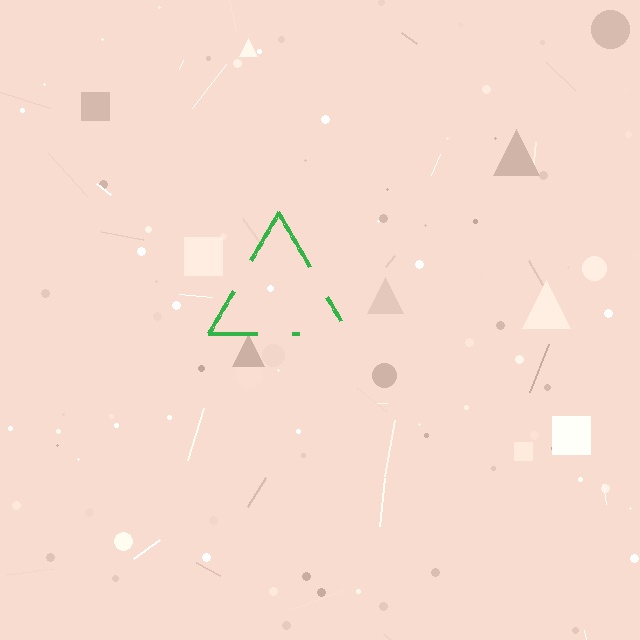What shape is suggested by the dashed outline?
The dashed outline suggests a triangle.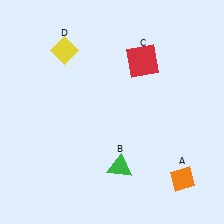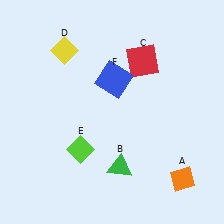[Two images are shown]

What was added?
A lime diamond (E), a blue square (F) were added in Image 2.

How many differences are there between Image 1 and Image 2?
There are 2 differences between the two images.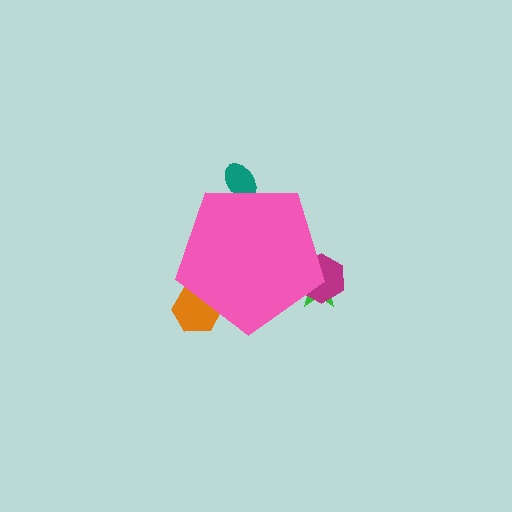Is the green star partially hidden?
Yes, the green star is partially hidden behind the pink pentagon.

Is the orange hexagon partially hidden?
Yes, the orange hexagon is partially hidden behind the pink pentagon.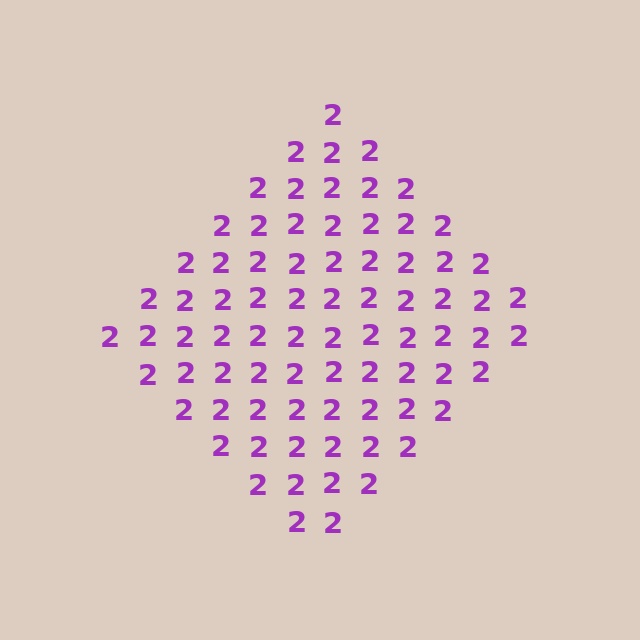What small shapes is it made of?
It is made of small digit 2's.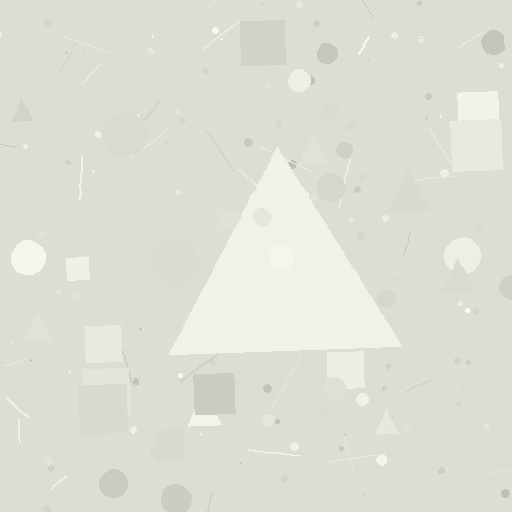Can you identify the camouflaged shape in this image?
The camouflaged shape is a triangle.